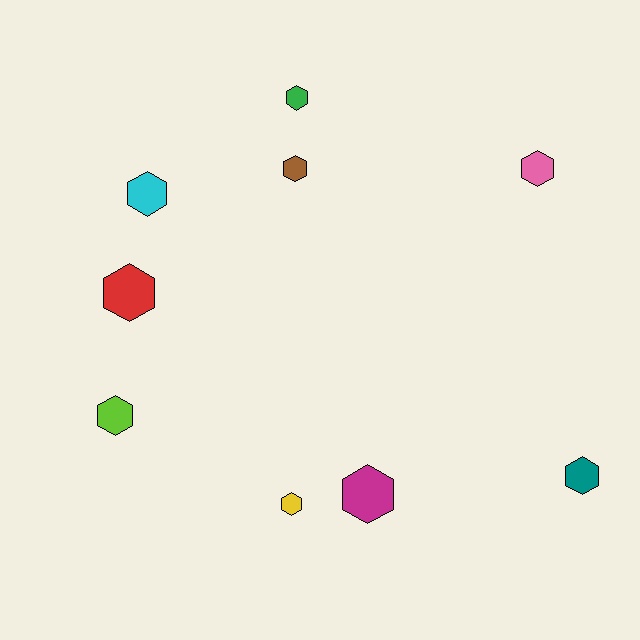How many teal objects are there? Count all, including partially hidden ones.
There is 1 teal object.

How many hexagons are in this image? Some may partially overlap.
There are 9 hexagons.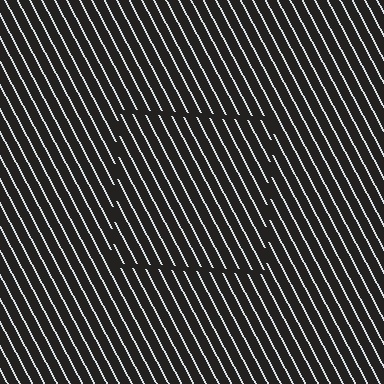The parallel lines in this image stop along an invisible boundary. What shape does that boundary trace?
An illusory square. The interior of the shape contains the same grating, shifted by half a period — the contour is defined by the phase discontinuity where line-ends from the inner and outer gratings abut.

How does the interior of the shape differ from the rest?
The interior of the shape contains the same grating, shifted by half a period — the contour is defined by the phase discontinuity where line-ends from the inner and outer gratings abut.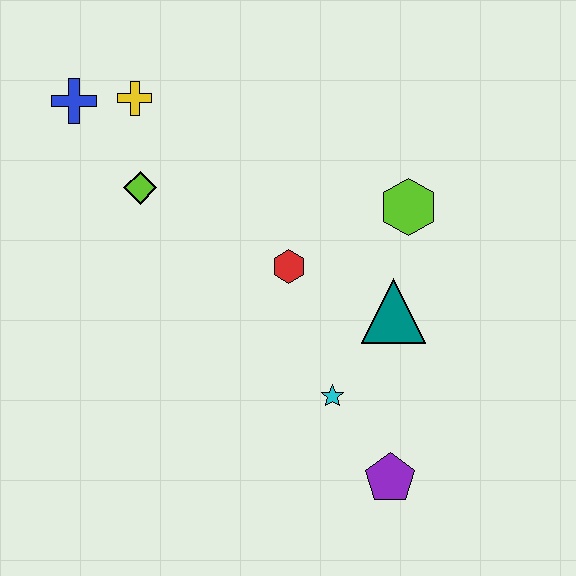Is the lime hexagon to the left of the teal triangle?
No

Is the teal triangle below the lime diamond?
Yes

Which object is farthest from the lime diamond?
The purple pentagon is farthest from the lime diamond.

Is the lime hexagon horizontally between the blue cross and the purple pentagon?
No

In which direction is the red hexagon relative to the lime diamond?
The red hexagon is to the right of the lime diamond.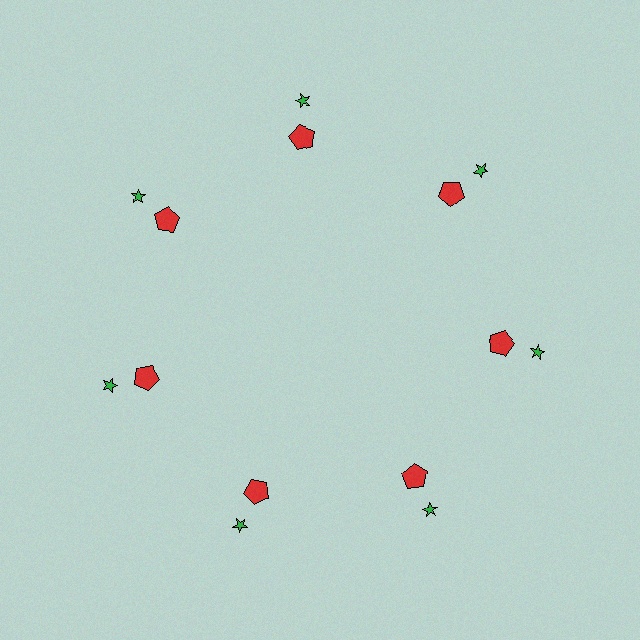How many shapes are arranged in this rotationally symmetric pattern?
There are 14 shapes, arranged in 7 groups of 2.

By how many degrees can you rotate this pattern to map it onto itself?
The pattern maps onto itself every 51 degrees of rotation.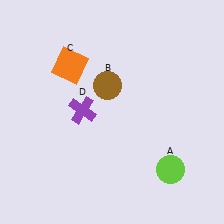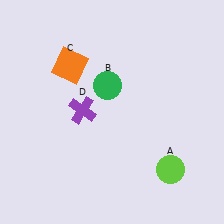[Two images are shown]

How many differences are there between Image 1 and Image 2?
There is 1 difference between the two images.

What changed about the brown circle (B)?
In Image 1, B is brown. In Image 2, it changed to green.